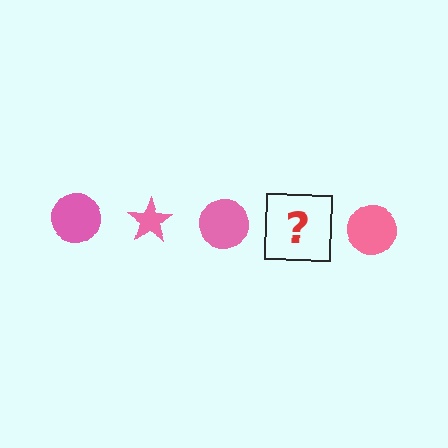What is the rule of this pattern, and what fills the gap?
The rule is that the pattern cycles through circle, star shapes in pink. The gap should be filled with a pink star.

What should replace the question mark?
The question mark should be replaced with a pink star.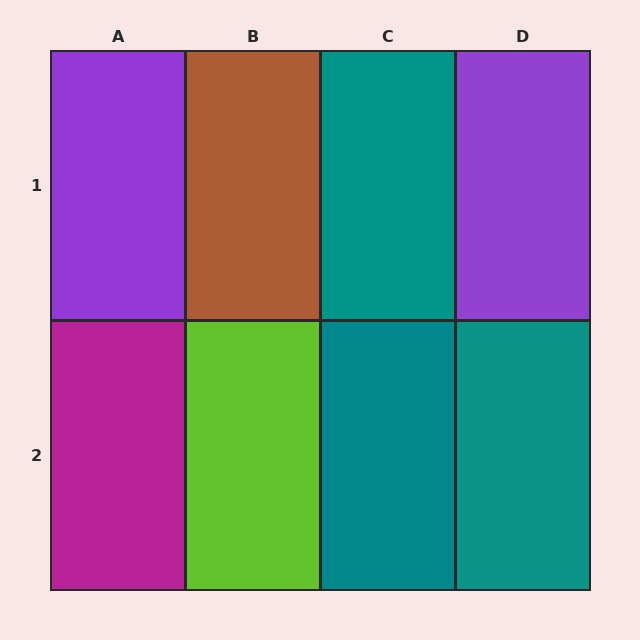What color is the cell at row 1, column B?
Brown.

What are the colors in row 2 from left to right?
Magenta, lime, teal, teal.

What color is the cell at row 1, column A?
Purple.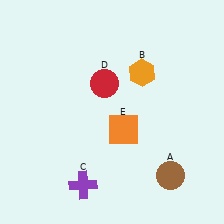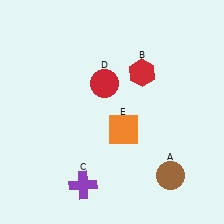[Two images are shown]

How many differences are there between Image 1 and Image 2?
There is 1 difference between the two images.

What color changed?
The hexagon (B) changed from orange in Image 1 to red in Image 2.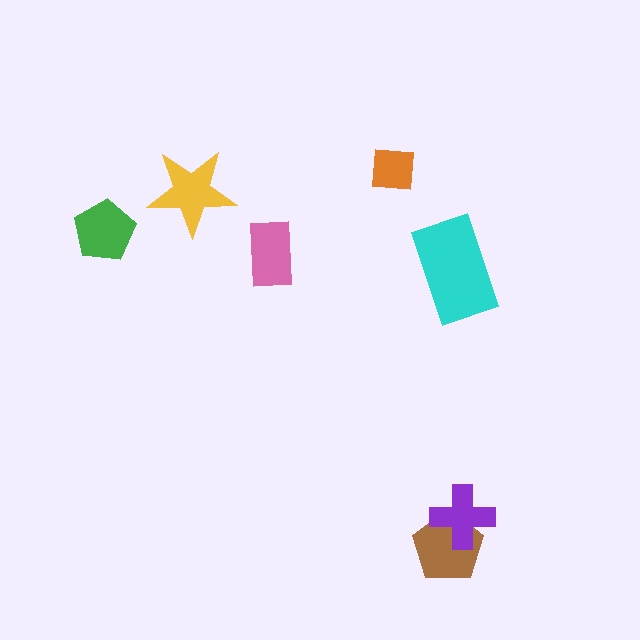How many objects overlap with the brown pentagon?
1 object overlaps with the brown pentagon.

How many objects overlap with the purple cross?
1 object overlaps with the purple cross.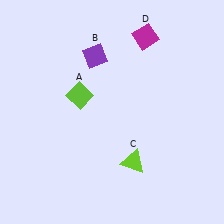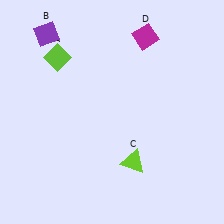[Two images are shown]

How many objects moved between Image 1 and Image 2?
2 objects moved between the two images.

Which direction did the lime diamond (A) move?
The lime diamond (A) moved up.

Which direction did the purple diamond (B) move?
The purple diamond (B) moved left.